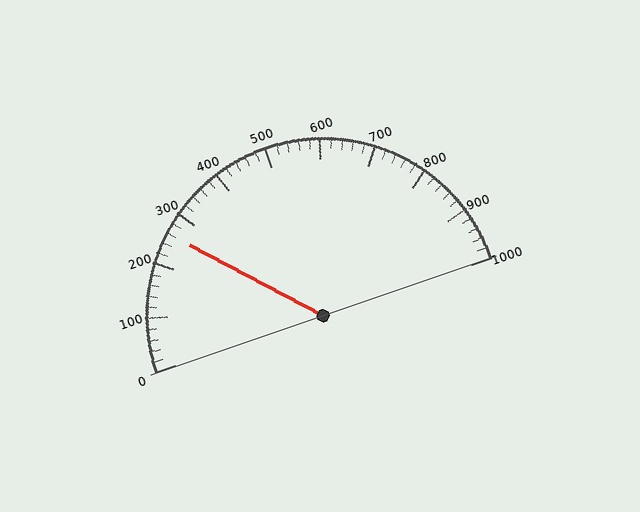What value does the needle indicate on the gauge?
The needle indicates approximately 260.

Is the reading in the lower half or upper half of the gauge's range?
The reading is in the lower half of the range (0 to 1000).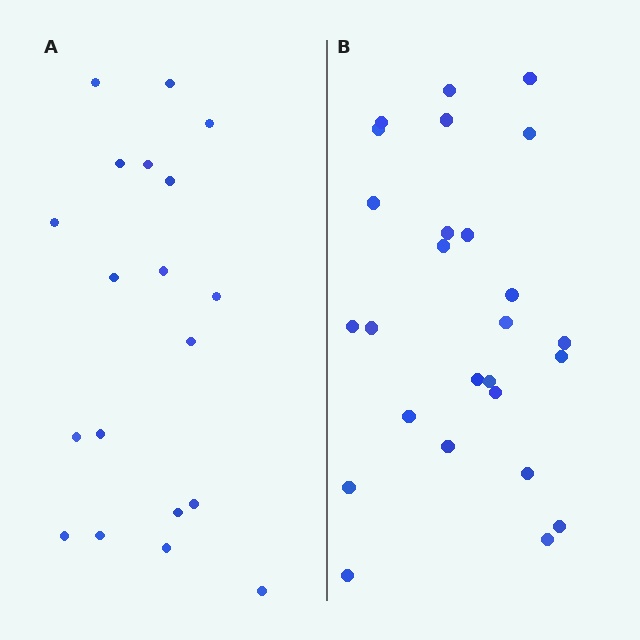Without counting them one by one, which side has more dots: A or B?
Region B (the right region) has more dots.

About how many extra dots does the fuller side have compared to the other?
Region B has roughly 8 or so more dots than region A.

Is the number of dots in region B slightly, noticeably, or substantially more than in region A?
Region B has noticeably more, but not dramatically so. The ratio is roughly 1.4 to 1.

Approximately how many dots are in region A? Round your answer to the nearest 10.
About 20 dots. (The exact count is 19, which rounds to 20.)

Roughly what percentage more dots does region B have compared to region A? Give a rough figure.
About 35% more.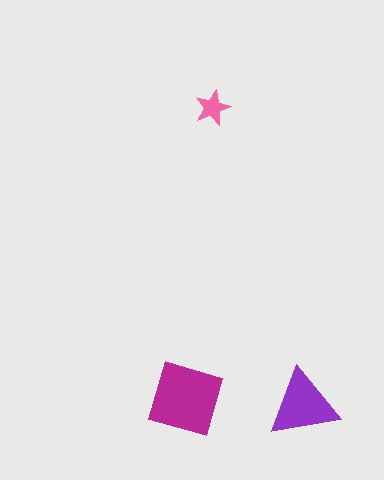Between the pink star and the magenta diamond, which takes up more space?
The magenta diamond.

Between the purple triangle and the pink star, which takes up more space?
The purple triangle.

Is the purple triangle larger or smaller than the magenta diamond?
Smaller.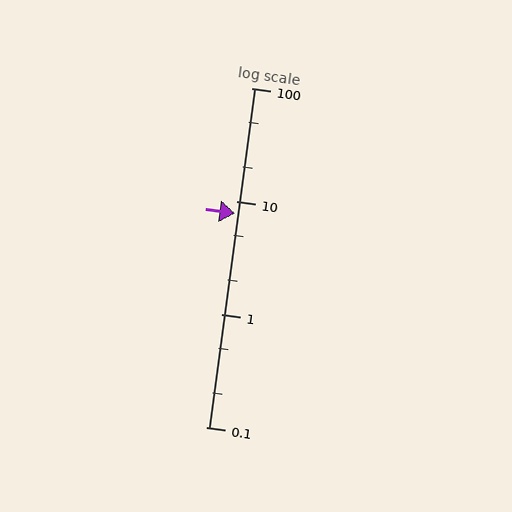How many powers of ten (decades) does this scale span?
The scale spans 3 decades, from 0.1 to 100.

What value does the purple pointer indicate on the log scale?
The pointer indicates approximately 7.8.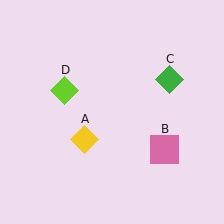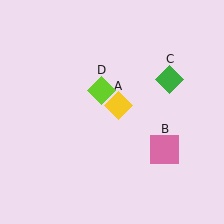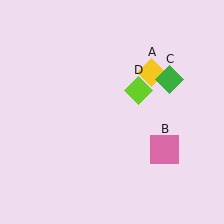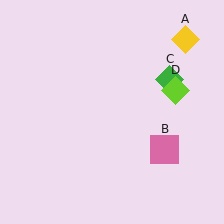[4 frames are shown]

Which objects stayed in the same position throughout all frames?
Pink square (object B) and green diamond (object C) remained stationary.